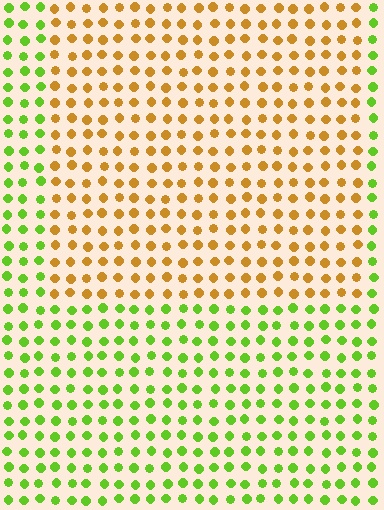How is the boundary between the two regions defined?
The boundary is defined purely by a slight shift in hue (about 61 degrees). Spacing, size, and orientation are identical on both sides.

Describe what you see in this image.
The image is filled with small lime elements in a uniform arrangement. A rectangle-shaped region is visible where the elements are tinted to a slightly different hue, forming a subtle color boundary.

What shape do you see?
I see a rectangle.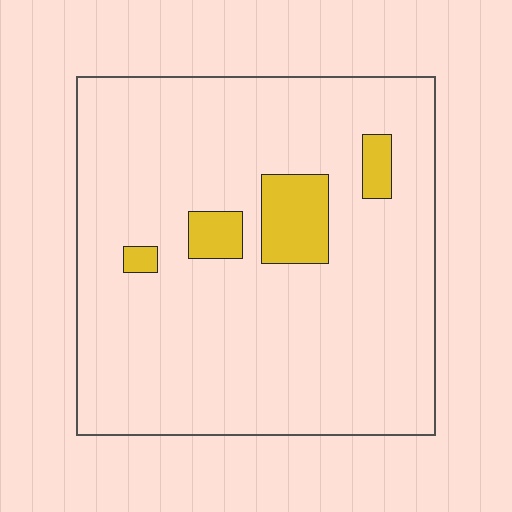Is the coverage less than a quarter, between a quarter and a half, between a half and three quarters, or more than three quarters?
Less than a quarter.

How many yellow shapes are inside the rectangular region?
4.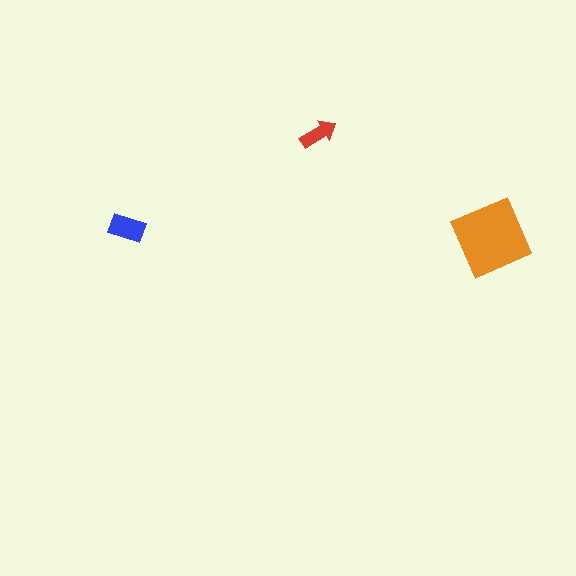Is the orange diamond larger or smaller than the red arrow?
Larger.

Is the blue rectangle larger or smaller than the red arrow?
Larger.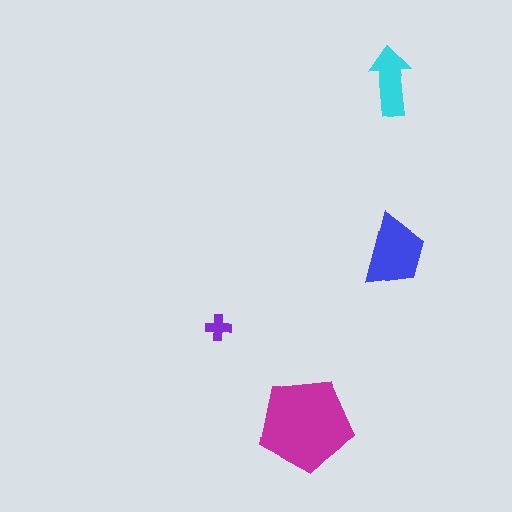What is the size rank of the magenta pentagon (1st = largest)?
1st.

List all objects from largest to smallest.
The magenta pentagon, the blue trapezoid, the cyan arrow, the purple cross.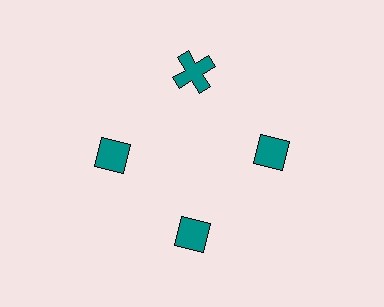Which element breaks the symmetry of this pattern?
The teal cross at roughly the 12 o'clock position breaks the symmetry. All other shapes are teal diamonds.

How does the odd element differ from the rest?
It has a different shape: cross instead of diamond.